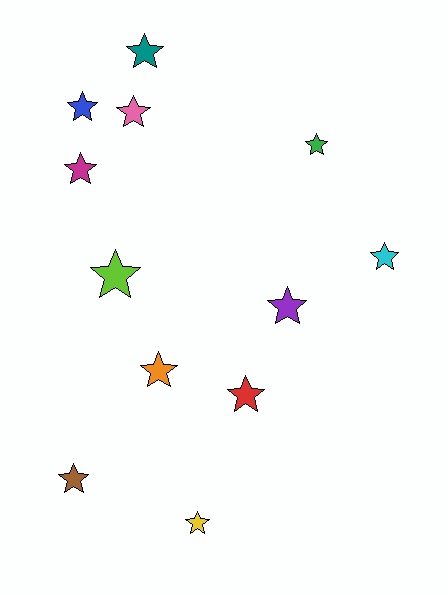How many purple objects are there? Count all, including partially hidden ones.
There is 1 purple object.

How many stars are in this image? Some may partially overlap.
There are 12 stars.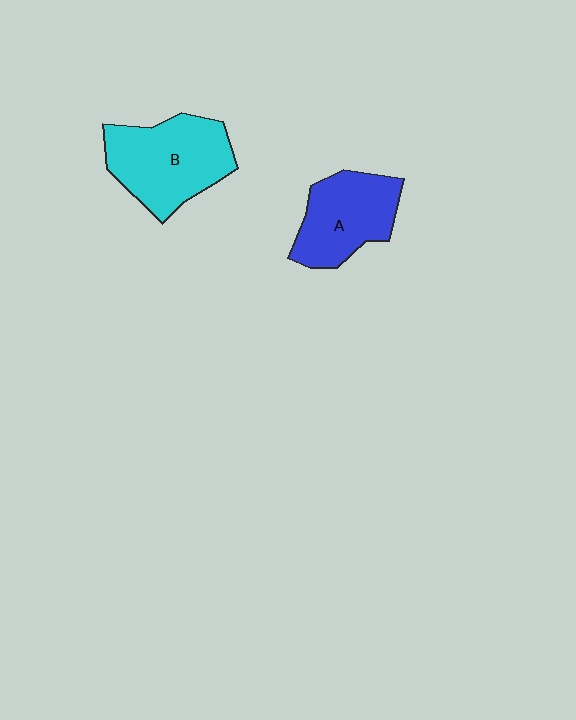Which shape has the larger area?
Shape B (cyan).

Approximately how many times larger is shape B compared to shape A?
Approximately 1.2 times.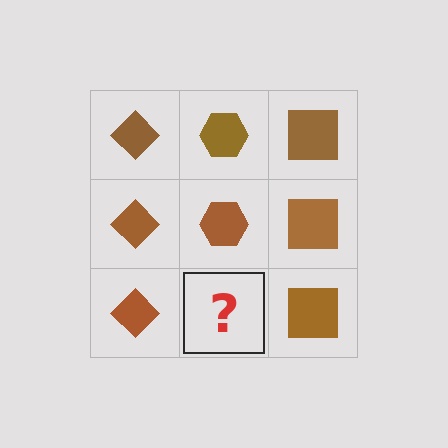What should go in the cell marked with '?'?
The missing cell should contain a brown hexagon.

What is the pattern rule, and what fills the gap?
The rule is that each column has a consistent shape. The gap should be filled with a brown hexagon.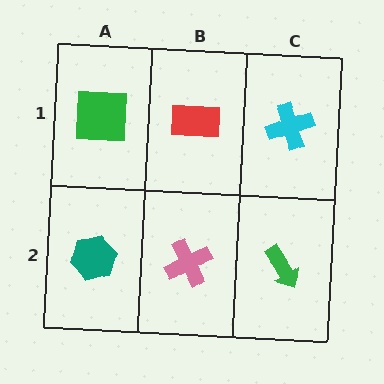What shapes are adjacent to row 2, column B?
A red rectangle (row 1, column B), a teal hexagon (row 2, column A), a green arrow (row 2, column C).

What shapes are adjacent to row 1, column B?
A pink cross (row 2, column B), a green square (row 1, column A), a cyan cross (row 1, column C).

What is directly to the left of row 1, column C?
A red rectangle.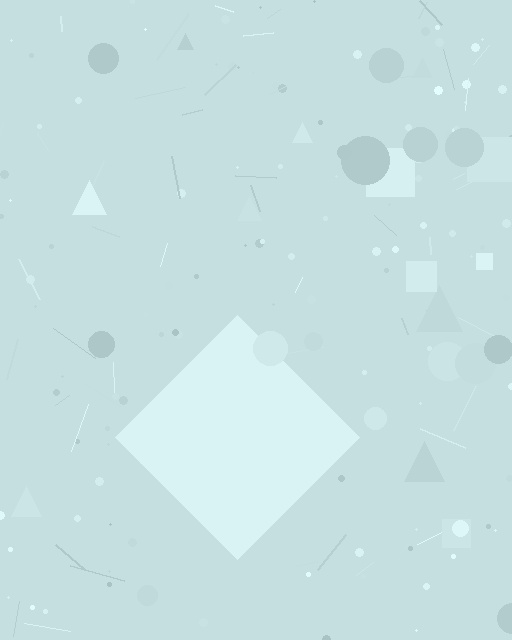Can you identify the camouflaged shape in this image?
The camouflaged shape is a diamond.